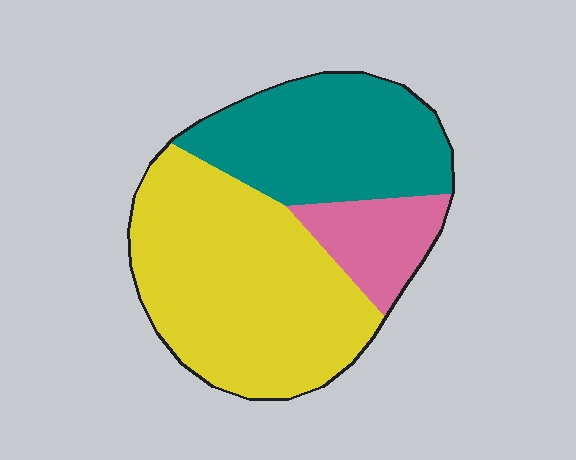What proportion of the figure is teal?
Teal takes up between a quarter and a half of the figure.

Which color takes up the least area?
Pink, at roughly 15%.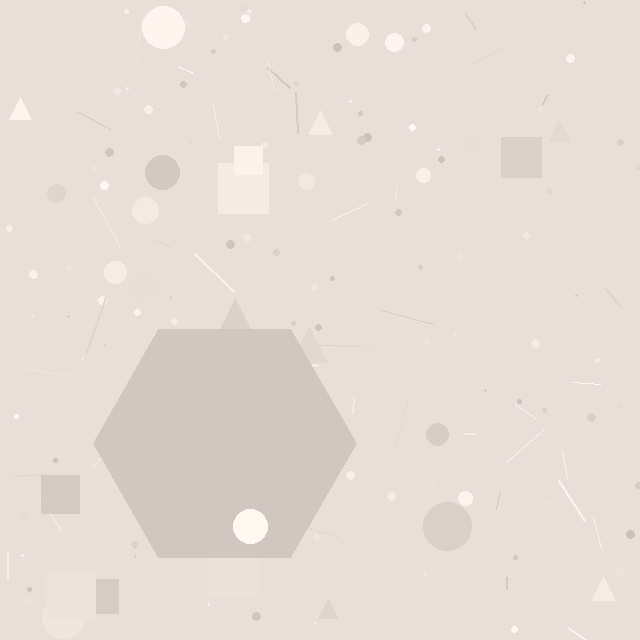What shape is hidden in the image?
A hexagon is hidden in the image.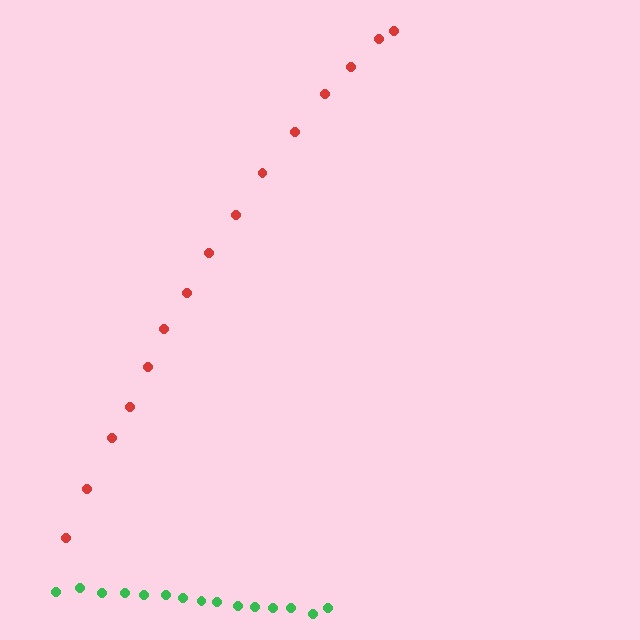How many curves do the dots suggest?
There are 2 distinct paths.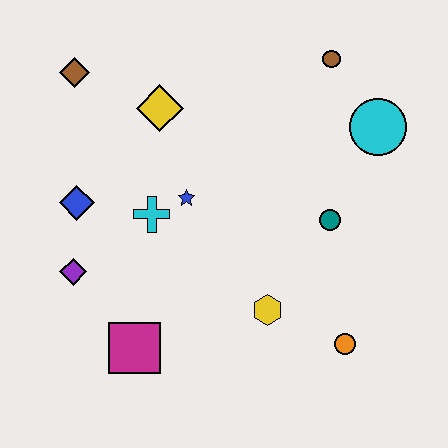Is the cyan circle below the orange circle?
No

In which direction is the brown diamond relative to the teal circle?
The brown diamond is to the left of the teal circle.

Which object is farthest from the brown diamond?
The orange circle is farthest from the brown diamond.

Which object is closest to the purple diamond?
The blue diamond is closest to the purple diamond.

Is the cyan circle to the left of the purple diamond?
No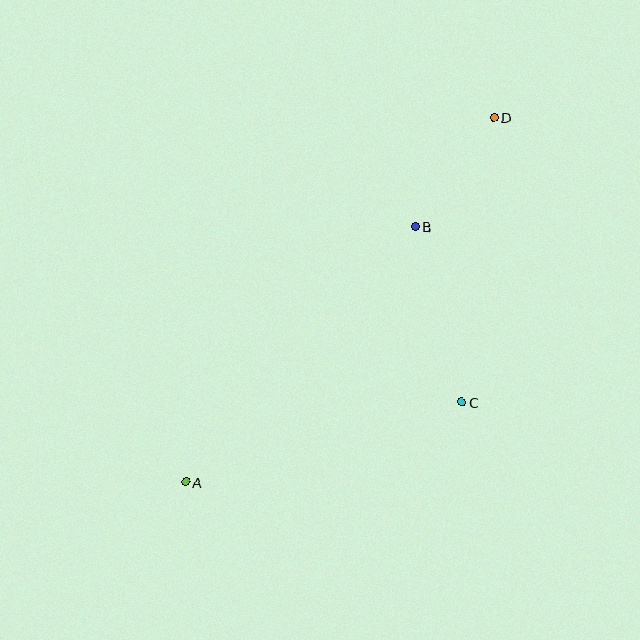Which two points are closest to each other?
Points B and D are closest to each other.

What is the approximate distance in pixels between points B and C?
The distance between B and C is approximately 182 pixels.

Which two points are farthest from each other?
Points A and D are farthest from each other.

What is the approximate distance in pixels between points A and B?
The distance between A and B is approximately 343 pixels.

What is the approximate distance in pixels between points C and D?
The distance between C and D is approximately 286 pixels.